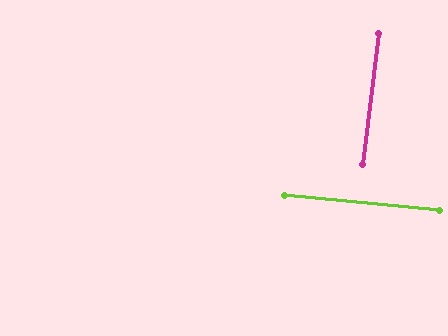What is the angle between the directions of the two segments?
Approximately 88 degrees.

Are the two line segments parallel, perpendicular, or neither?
Perpendicular — they meet at approximately 88°.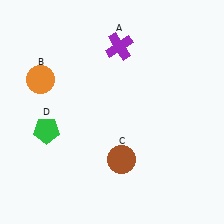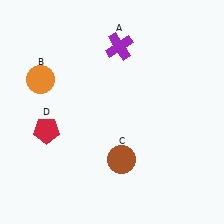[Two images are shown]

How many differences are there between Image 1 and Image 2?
There is 1 difference between the two images.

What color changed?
The pentagon (D) changed from green in Image 1 to red in Image 2.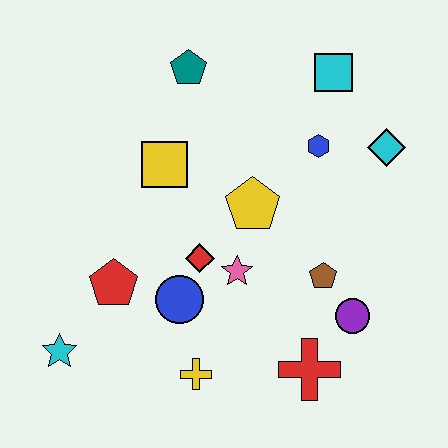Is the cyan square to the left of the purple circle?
Yes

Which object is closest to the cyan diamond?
The blue hexagon is closest to the cyan diamond.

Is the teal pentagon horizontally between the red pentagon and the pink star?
Yes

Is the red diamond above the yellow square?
No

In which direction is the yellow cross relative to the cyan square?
The yellow cross is below the cyan square.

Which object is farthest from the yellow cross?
The cyan square is farthest from the yellow cross.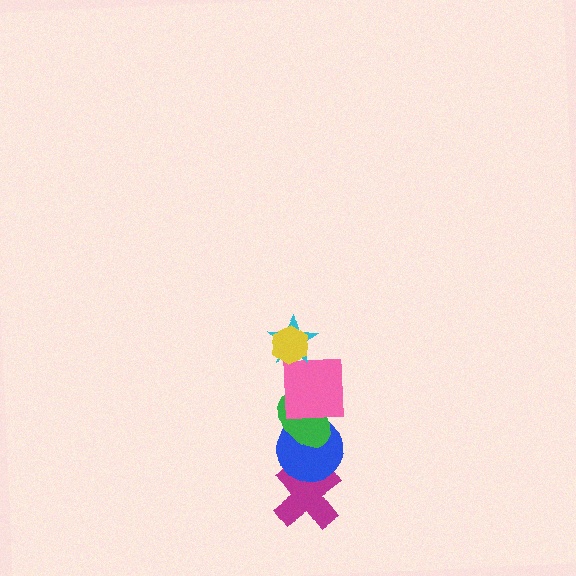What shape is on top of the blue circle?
The green ellipse is on top of the blue circle.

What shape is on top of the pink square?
The cyan star is on top of the pink square.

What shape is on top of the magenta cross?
The blue circle is on top of the magenta cross.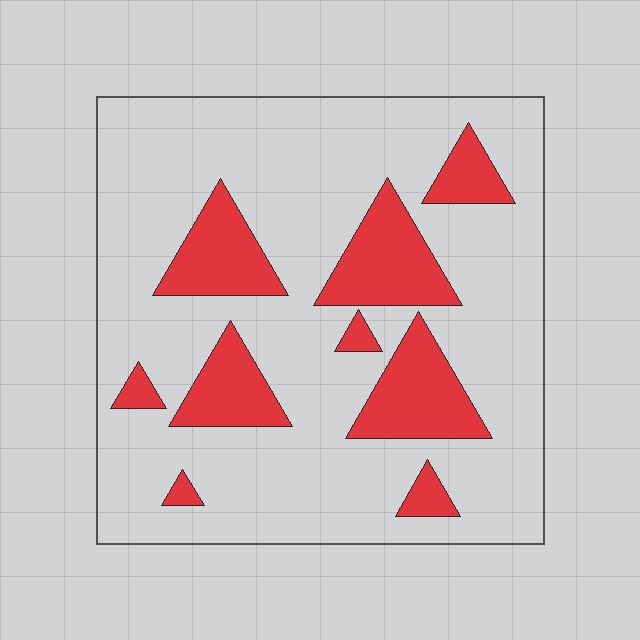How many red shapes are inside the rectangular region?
9.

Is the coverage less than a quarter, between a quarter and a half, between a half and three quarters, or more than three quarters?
Less than a quarter.